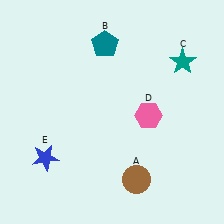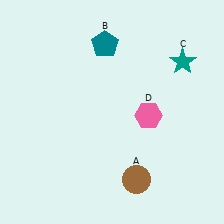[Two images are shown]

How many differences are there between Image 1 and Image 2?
There is 1 difference between the two images.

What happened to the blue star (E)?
The blue star (E) was removed in Image 2. It was in the bottom-left area of Image 1.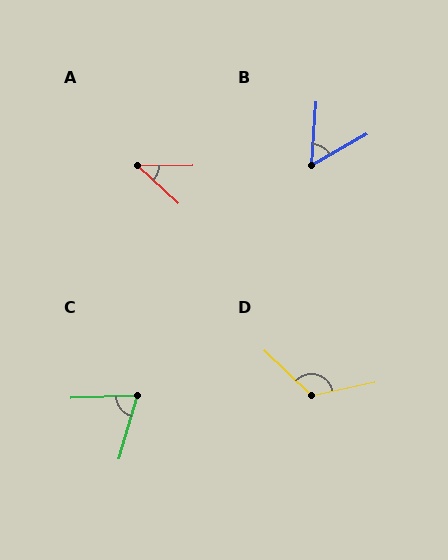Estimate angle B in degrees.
Approximately 56 degrees.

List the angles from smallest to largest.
A (44°), B (56°), C (72°), D (125°).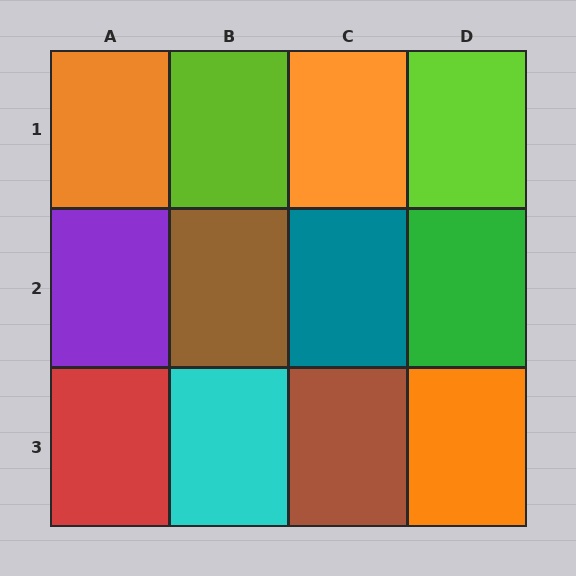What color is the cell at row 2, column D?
Green.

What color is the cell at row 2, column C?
Teal.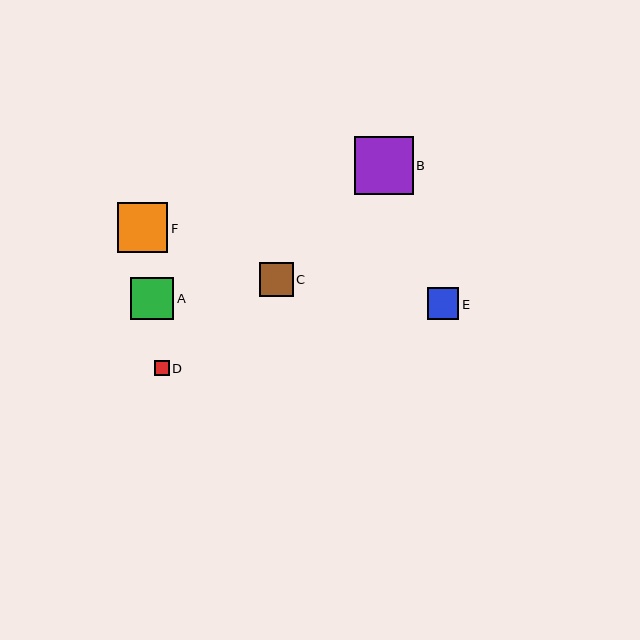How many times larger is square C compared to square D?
Square C is approximately 2.2 times the size of square D.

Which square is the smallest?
Square D is the smallest with a size of approximately 15 pixels.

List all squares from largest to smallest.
From largest to smallest: B, F, A, C, E, D.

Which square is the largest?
Square B is the largest with a size of approximately 58 pixels.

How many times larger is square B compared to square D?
Square B is approximately 3.8 times the size of square D.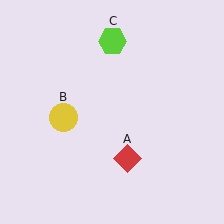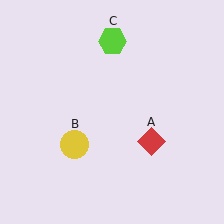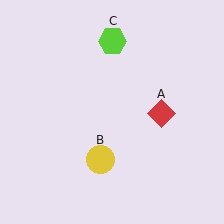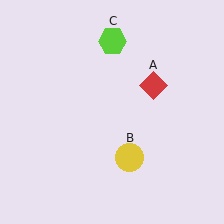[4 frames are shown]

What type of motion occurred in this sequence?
The red diamond (object A), yellow circle (object B) rotated counterclockwise around the center of the scene.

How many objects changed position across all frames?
2 objects changed position: red diamond (object A), yellow circle (object B).